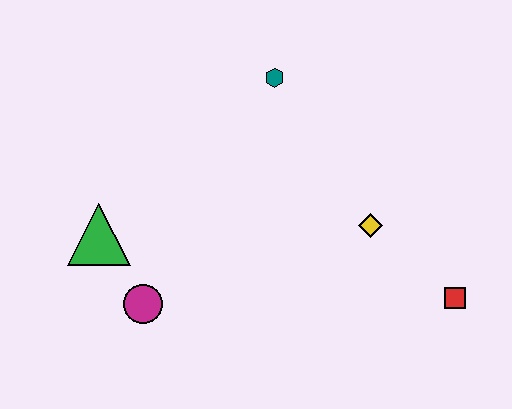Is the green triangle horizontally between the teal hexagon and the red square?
No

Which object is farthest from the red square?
The green triangle is farthest from the red square.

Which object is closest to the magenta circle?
The green triangle is closest to the magenta circle.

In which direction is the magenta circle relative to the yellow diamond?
The magenta circle is to the left of the yellow diamond.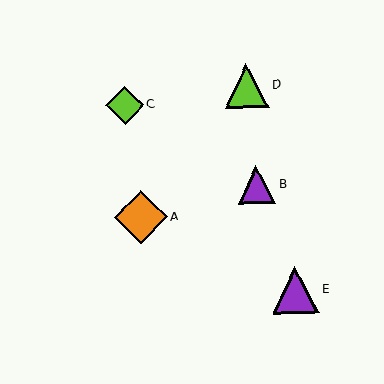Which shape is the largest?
The orange diamond (labeled A) is the largest.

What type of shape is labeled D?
Shape D is a lime triangle.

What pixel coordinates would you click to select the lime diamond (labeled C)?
Click at (125, 105) to select the lime diamond C.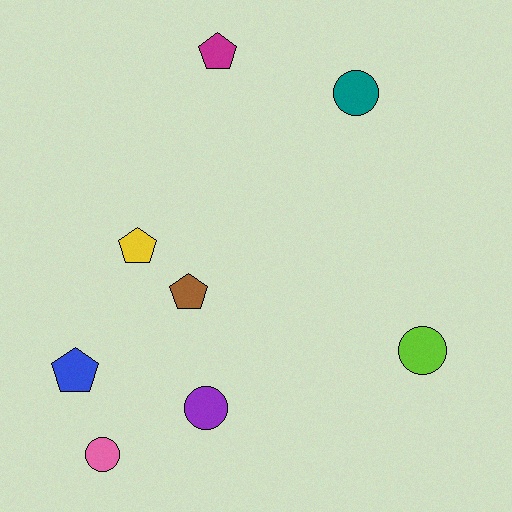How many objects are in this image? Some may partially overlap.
There are 8 objects.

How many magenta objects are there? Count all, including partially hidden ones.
There is 1 magenta object.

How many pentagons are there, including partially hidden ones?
There are 4 pentagons.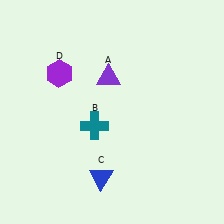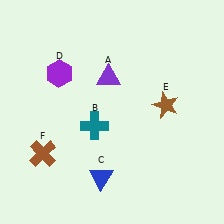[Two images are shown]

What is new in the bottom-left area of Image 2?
A brown cross (F) was added in the bottom-left area of Image 2.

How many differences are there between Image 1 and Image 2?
There are 2 differences between the two images.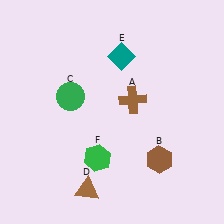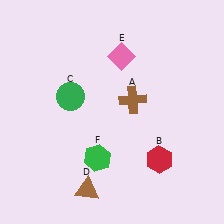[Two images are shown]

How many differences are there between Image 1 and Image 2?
There are 2 differences between the two images.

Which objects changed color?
B changed from brown to red. E changed from teal to pink.